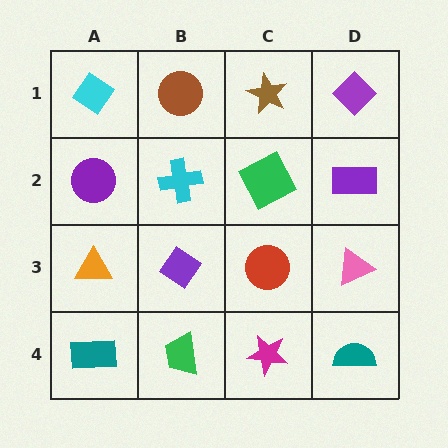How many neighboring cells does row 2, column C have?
4.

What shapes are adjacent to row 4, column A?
An orange triangle (row 3, column A), a green trapezoid (row 4, column B).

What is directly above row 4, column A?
An orange triangle.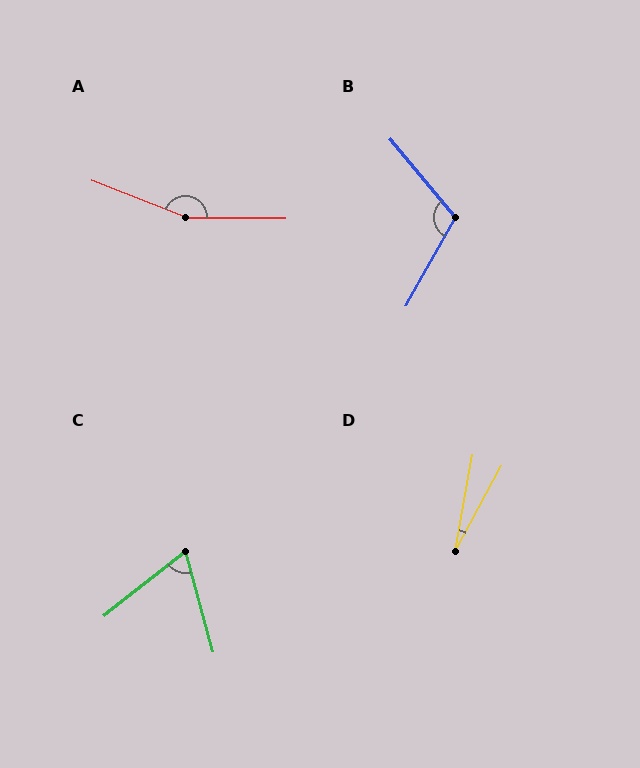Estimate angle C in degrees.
Approximately 67 degrees.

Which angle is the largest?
A, at approximately 159 degrees.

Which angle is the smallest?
D, at approximately 19 degrees.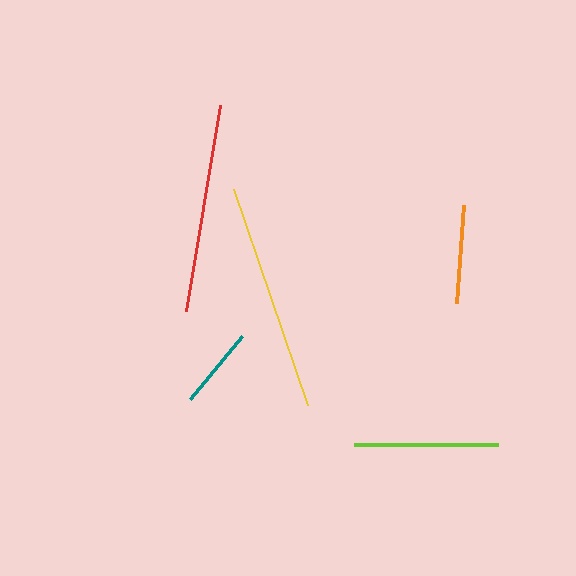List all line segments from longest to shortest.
From longest to shortest: yellow, red, lime, orange, teal.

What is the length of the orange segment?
The orange segment is approximately 98 pixels long.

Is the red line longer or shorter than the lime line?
The red line is longer than the lime line.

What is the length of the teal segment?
The teal segment is approximately 81 pixels long.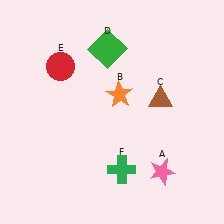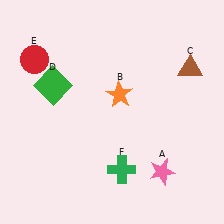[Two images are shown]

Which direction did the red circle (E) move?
The red circle (E) moved left.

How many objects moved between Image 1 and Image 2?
3 objects moved between the two images.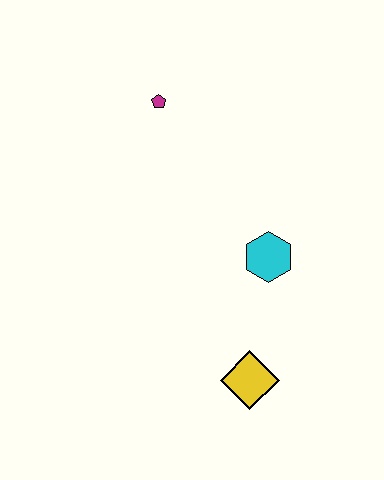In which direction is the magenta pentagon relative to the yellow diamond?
The magenta pentagon is above the yellow diamond.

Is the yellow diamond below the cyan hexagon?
Yes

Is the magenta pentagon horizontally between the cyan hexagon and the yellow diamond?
No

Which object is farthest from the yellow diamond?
The magenta pentagon is farthest from the yellow diamond.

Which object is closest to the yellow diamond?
The cyan hexagon is closest to the yellow diamond.